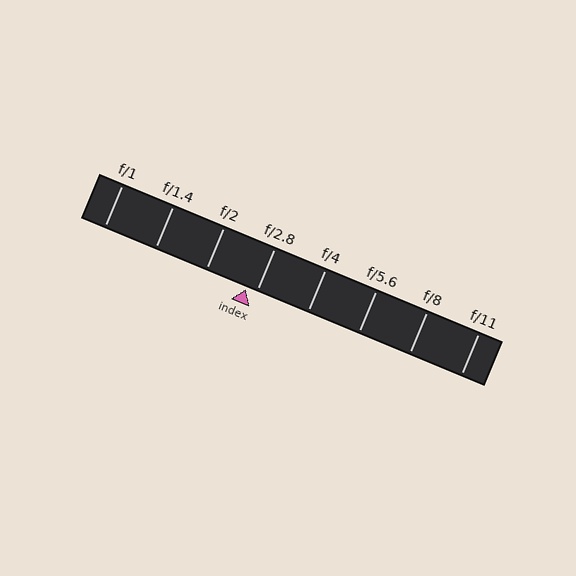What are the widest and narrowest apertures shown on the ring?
The widest aperture shown is f/1 and the narrowest is f/11.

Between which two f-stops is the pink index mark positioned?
The index mark is between f/2 and f/2.8.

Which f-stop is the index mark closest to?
The index mark is closest to f/2.8.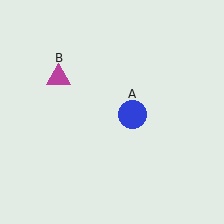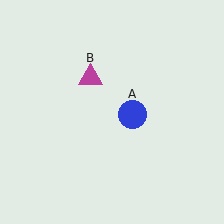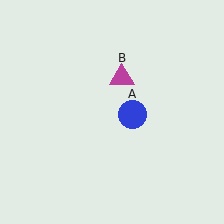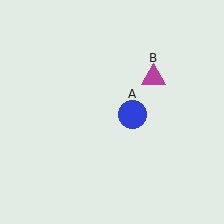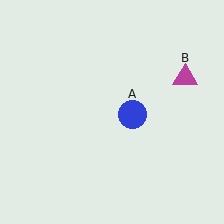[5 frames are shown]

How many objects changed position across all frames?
1 object changed position: magenta triangle (object B).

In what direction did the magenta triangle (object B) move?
The magenta triangle (object B) moved right.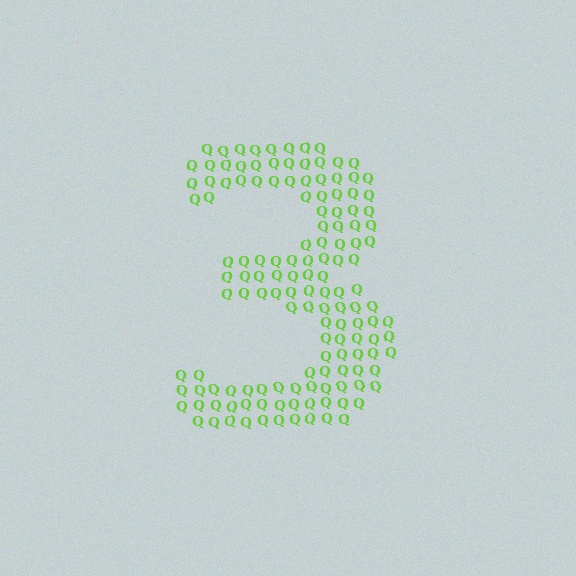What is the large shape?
The large shape is the digit 3.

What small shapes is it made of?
It is made of small letter Q's.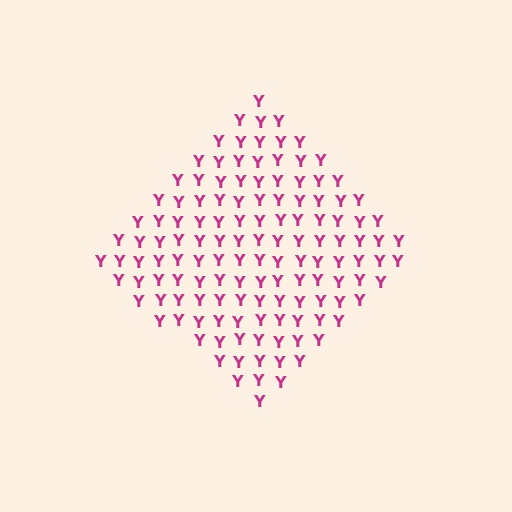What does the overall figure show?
The overall figure shows a diamond.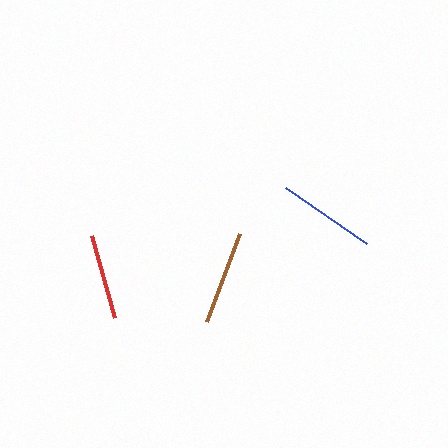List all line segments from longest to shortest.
From longest to shortest: blue, brown, red.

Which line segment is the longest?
The blue line is the longest at approximately 99 pixels.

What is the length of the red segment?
The red segment is approximately 85 pixels long.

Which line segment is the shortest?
The red line is the shortest at approximately 85 pixels.